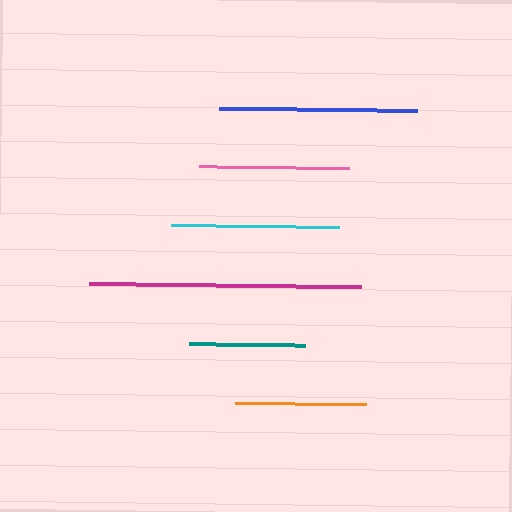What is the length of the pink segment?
The pink segment is approximately 150 pixels long.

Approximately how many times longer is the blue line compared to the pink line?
The blue line is approximately 1.3 times the length of the pink line.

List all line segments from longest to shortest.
From longest to shortest: magenta, blue, cyan, pink, orange, teal.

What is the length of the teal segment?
The teal segment is approximately 115 pixels long.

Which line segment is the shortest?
The teal line is the shortest at approximately 115 pixels.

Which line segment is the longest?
The magenta line is the longest at approximately 272 pixels.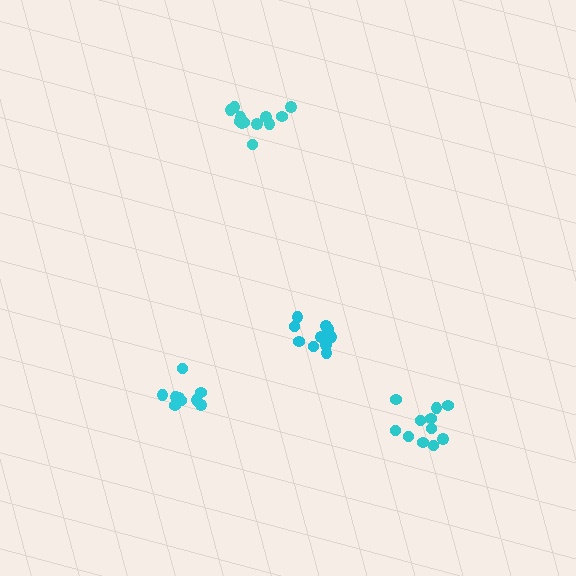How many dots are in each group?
Group 1: 10 dots, Group 2: 11 dots, Group 3: 12 dots, Group 4: 10 dots (43 total).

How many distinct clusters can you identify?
There are 4 distinct clusters.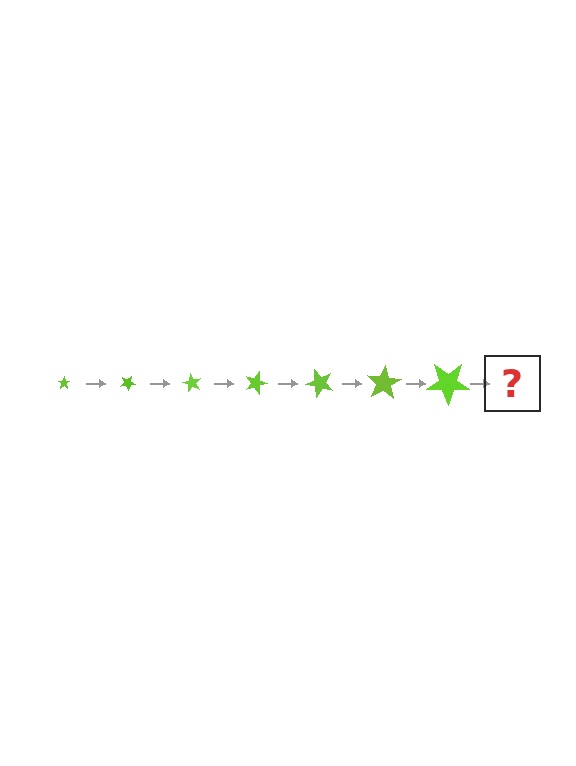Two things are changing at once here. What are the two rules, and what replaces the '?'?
The two rules are that the star grows larger each step and it rotates 30 degrees each step. The '?' should be a star, larger than the previous one and rotated 210 degrees from the start.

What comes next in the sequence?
The next element should be a star, larger than the previous one and rotated 210 degrees from the start.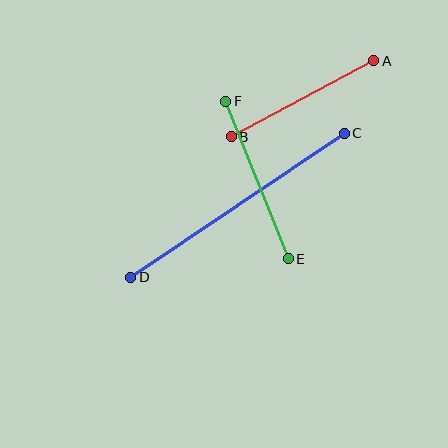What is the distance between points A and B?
The distance is approximately 162 pixels.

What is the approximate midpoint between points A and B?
The midpoint is at approximately (303, 99) pixels.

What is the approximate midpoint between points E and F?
The midpoint is at approximately (257, 180) pixels.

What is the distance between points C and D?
The distance is approximately 257 pixels.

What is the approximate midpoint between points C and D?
The midpoint is at approximately (237, 205) pixels.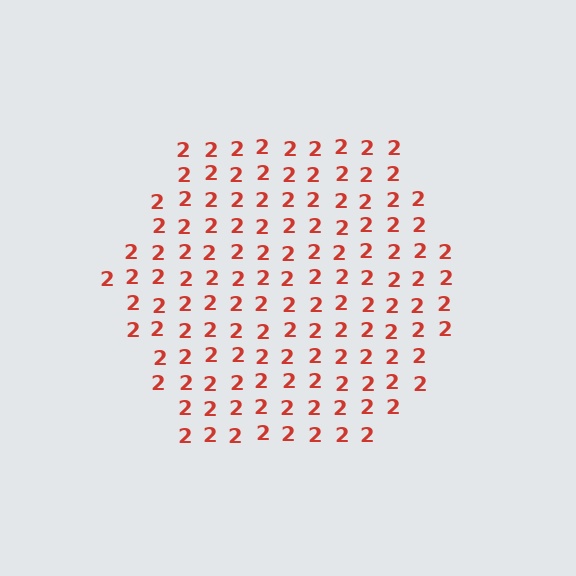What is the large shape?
The large shape is a hexagon.